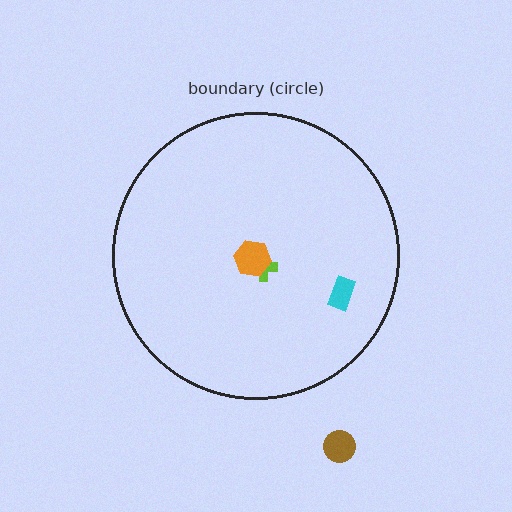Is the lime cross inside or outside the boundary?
Inside.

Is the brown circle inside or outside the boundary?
Outside.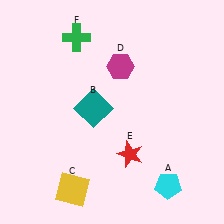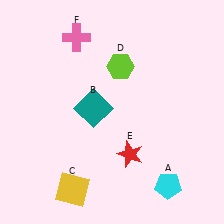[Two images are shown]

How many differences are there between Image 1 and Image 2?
There are 2 differences between the two images.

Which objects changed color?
D changed from magenta to lime. F changed from green to pink.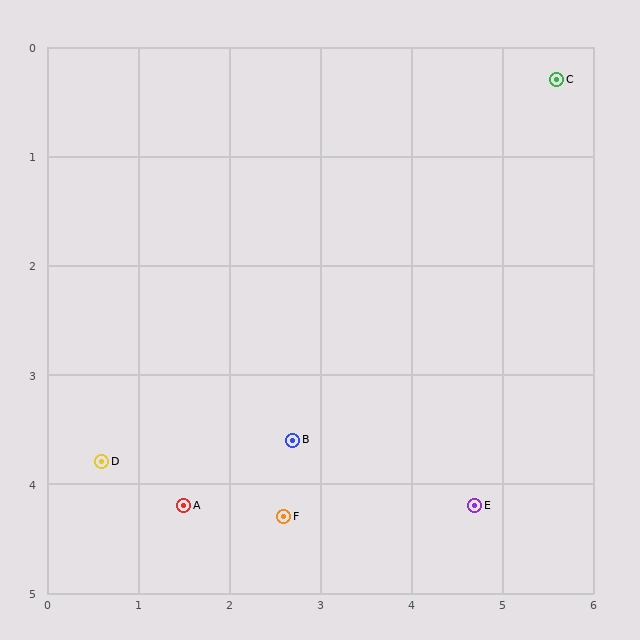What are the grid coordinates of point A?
Point A is at approximately (1.5, 4.2).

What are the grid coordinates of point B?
Point B is at approximately (2.7, 3.6).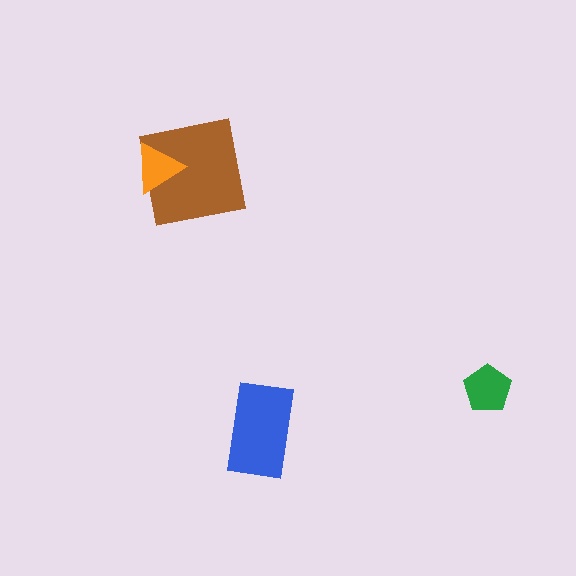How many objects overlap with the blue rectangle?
0 objects overlap with the blue rectangle.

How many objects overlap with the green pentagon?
0 objects overlap with the green pentagon.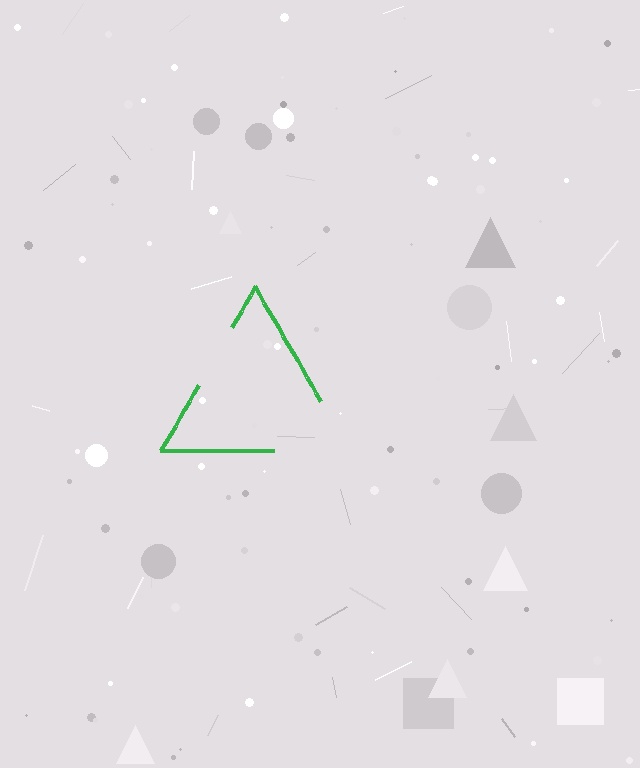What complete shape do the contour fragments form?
The contour fragments form a triangle.